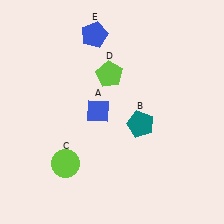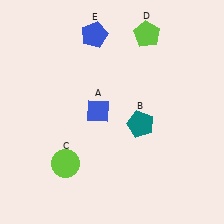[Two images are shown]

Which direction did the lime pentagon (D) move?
The lime pentagon (D) moved up.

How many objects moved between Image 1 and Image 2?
1 object moved between the two images.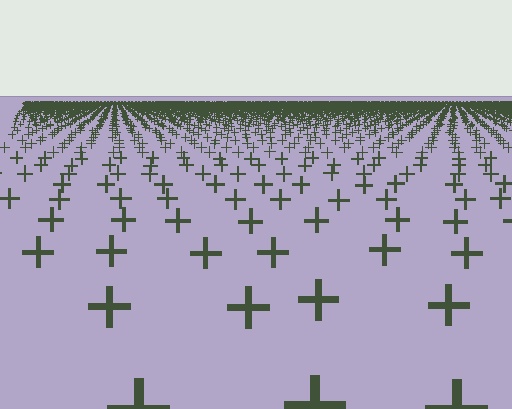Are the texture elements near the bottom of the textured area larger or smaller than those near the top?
Larger. Near the bottom, elements are closer to the viewer and appear at a bigger on-screen size.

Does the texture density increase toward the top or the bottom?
Density increases toward the top.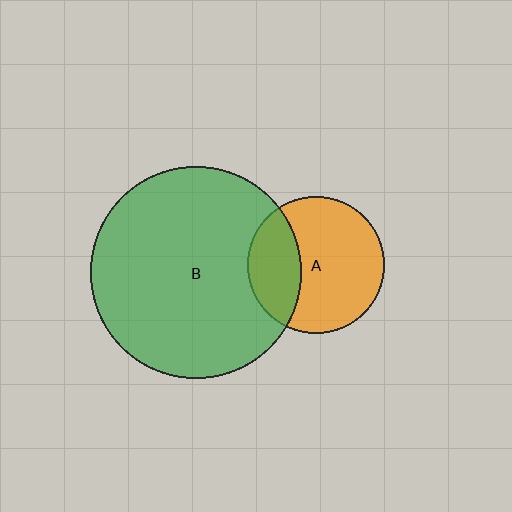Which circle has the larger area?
Circle B (green).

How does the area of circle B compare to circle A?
Approximately 2.4 times.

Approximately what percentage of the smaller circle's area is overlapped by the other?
Approximately 30%.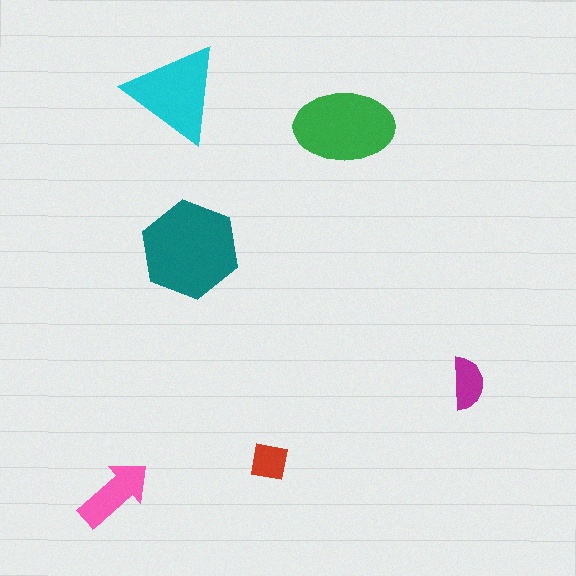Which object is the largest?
The teal hexagon.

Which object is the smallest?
The red square.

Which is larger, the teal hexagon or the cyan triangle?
The teal hexagon.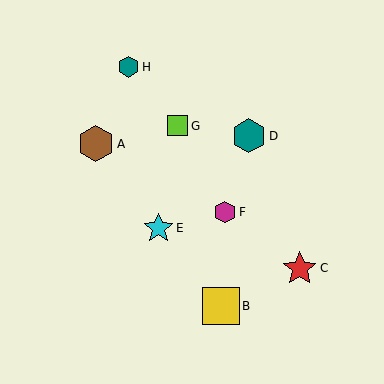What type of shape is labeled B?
Shape B is a yellow square.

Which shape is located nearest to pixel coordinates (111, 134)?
The brown hexagon (labeled A) at (96, 144) is nearest to that location.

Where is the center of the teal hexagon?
The center of the teal hexagon is at (129, 67).